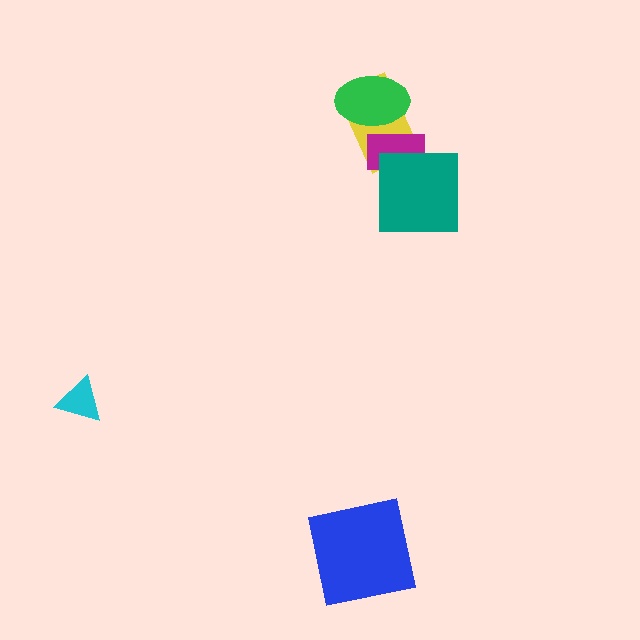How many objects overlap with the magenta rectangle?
3 objects overlap with the magenta rectangle.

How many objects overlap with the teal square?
1 object overlaps with the teal square.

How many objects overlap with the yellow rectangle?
2 objects overlap with the yellow rectangle.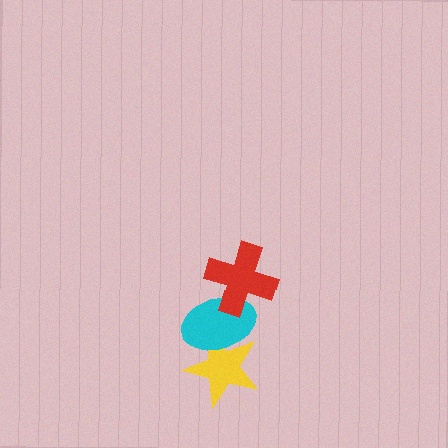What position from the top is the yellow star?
The yellow star is 3rd from the top.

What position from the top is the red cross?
The red cross is 1st from the top.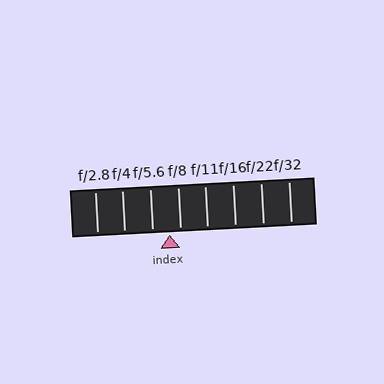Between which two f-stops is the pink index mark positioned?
The index mark is between f/5.6 and f/8.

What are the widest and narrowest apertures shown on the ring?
The widest aperture shown is f/2.8 and the narrowest is f/32.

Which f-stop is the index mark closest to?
The index mark is closest to f/8.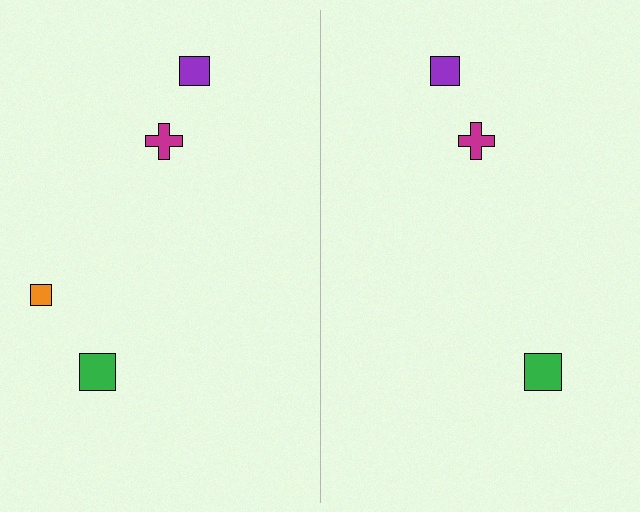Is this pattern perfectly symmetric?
No, the pattern is not perfectly symmetric. A orange square is missing from the right side.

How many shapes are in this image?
There are 7 shapes in this image.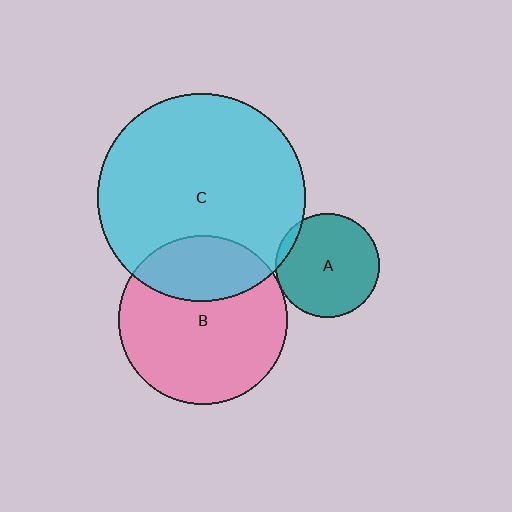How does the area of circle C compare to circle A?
Approximately 4.0 times.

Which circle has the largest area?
Circle C (cyan).